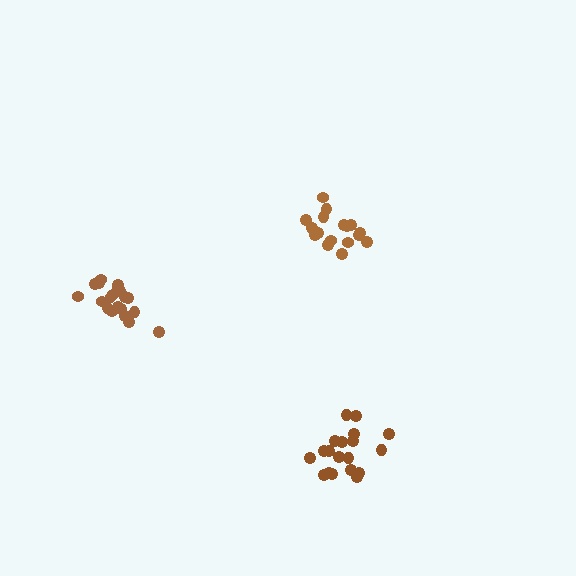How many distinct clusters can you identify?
There are 3 distinct clusters.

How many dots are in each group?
Group 1: 17 dots, Group 2: 20 dots, Group 3: 19 dots (56 total).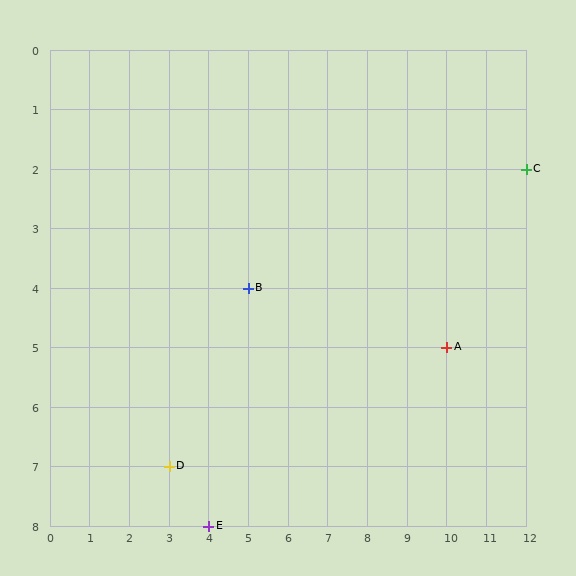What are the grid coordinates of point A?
Point A is at grid coordinates (10, 5).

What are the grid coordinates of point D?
Point D is at grid coordinates (3, 7).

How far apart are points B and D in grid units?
Points B and D are 2 columns and 3 rows apart (about 3.6 grid units diagonally).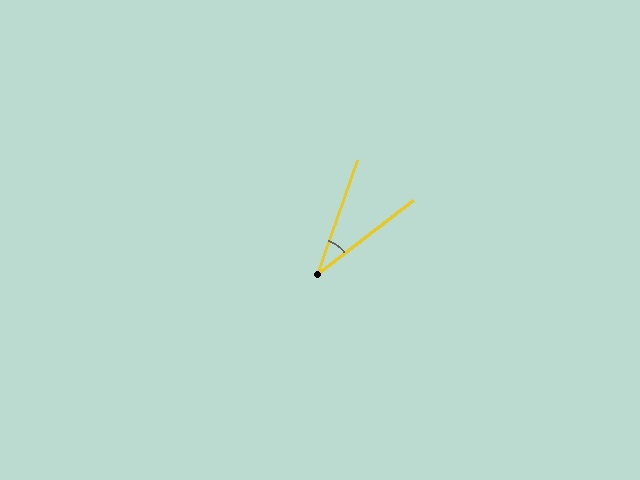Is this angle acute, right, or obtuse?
It is acute.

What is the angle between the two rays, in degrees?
Approximately 33 degrees.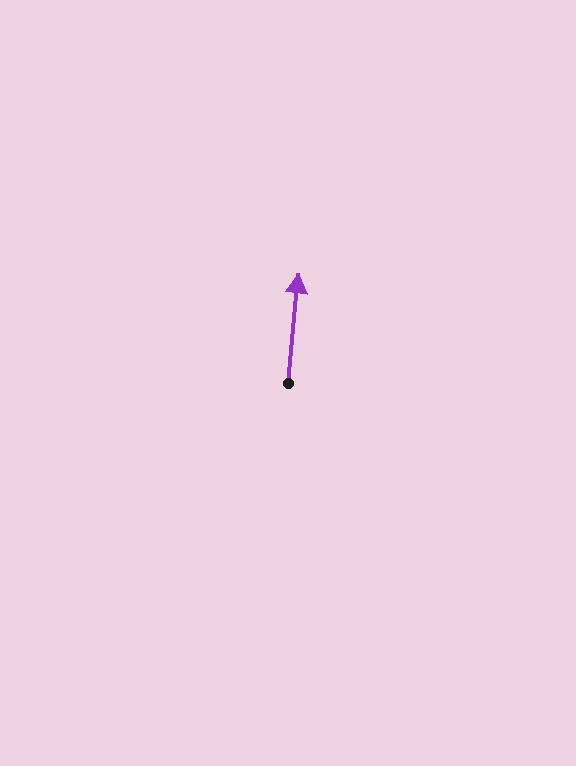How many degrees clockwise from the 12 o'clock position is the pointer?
Approximately 5 degrees.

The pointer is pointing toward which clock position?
Roughly 12 o'clock.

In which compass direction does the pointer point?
North.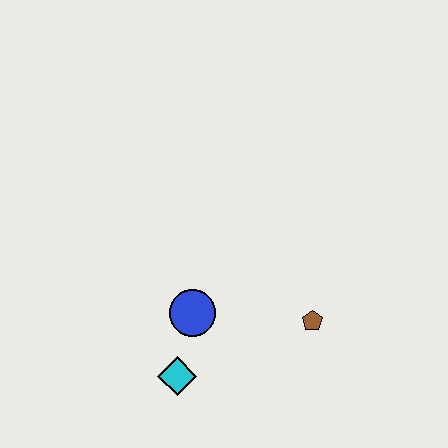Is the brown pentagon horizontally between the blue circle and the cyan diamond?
No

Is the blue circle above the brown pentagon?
Yes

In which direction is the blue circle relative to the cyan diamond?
The blue circle is above the cyan diamond.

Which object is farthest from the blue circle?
The brown pentagon is farthest from the blue circle.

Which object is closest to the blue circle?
The cyan diamond is closest to the blue circle.